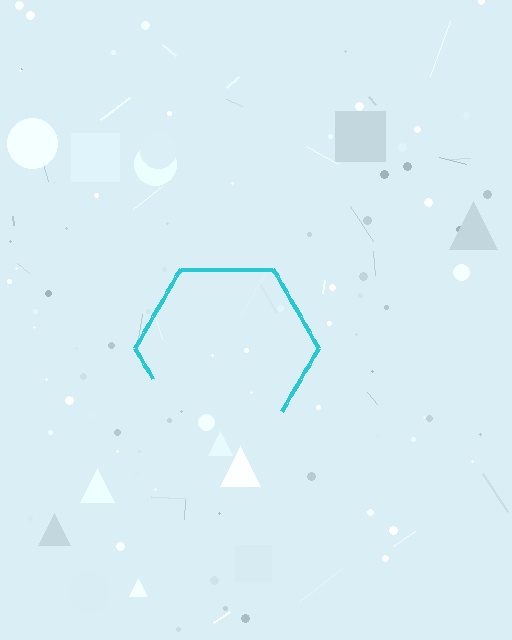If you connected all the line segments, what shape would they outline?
They would outline a hexagon.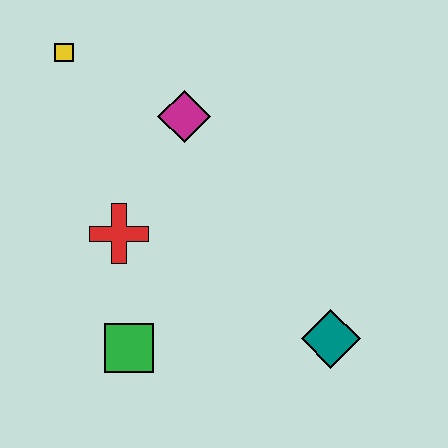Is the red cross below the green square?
No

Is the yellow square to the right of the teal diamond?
No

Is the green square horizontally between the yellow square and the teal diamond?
Yes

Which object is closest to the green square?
The red cross is closest to the green square.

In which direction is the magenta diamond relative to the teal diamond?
The magenta diamond is above the teal diamond.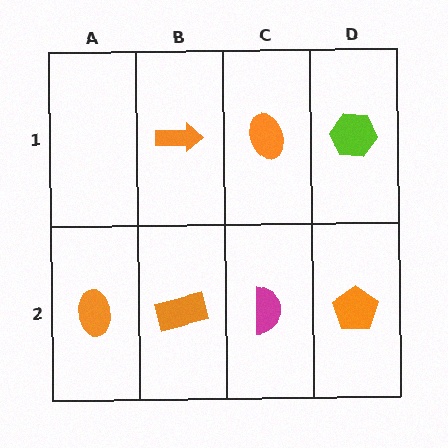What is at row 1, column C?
An orange ellipse.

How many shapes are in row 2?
4 shapes.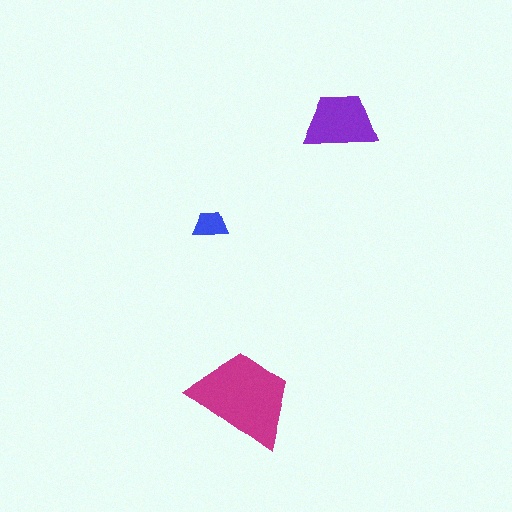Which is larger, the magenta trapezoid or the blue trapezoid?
The magenta one.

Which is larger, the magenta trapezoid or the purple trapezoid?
The magenta one.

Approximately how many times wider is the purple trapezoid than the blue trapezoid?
About 2 times wider.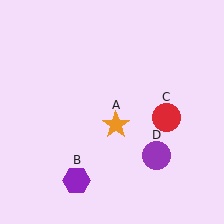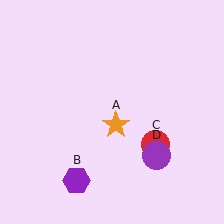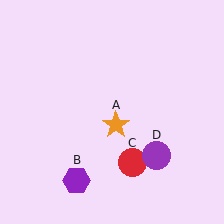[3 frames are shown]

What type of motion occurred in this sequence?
The red circle (object C) rotated clockwise around the center of the scene.